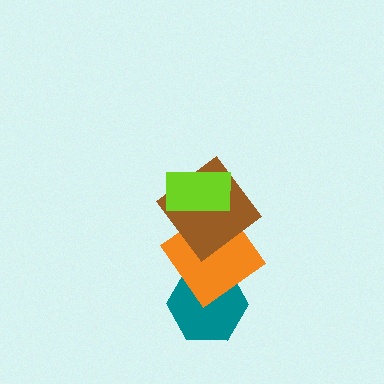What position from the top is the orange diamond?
The orange diamond is 3rd from the top.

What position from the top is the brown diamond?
The brown diamond is 2nd from the top.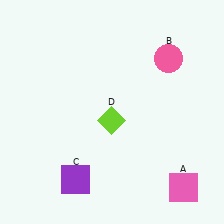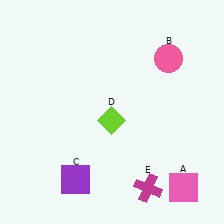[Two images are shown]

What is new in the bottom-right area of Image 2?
A magenta cross (E) was added in the bottom-right area of Image 2.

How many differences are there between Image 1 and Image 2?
There is 1 difference between the two images.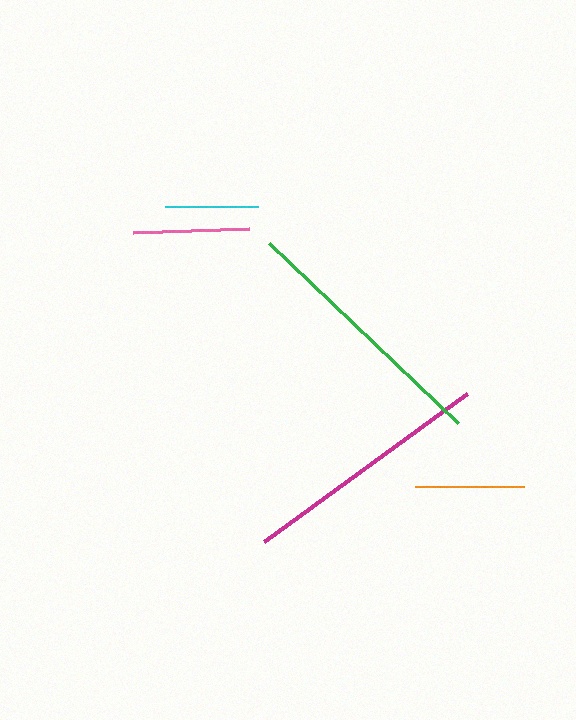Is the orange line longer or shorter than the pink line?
The pink line is longer than the orange line.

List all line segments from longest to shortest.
From longest to shortest: green, magenta, pink, orange, cyan.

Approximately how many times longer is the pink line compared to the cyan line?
The pink line is approximately 1.3 times the length of the cyan line.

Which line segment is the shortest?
The cyan line is the shortest at approximately 93 pixels.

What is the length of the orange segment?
The orange segment is approximately 109 pixels long.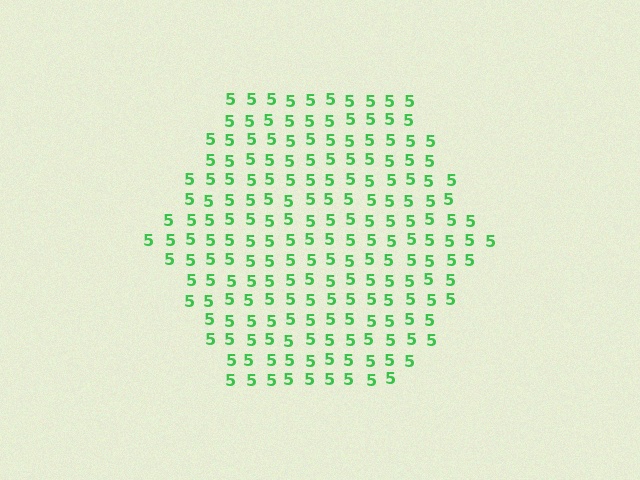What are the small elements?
The small elements are digit 5's.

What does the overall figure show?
The overall figure shows a hexagon.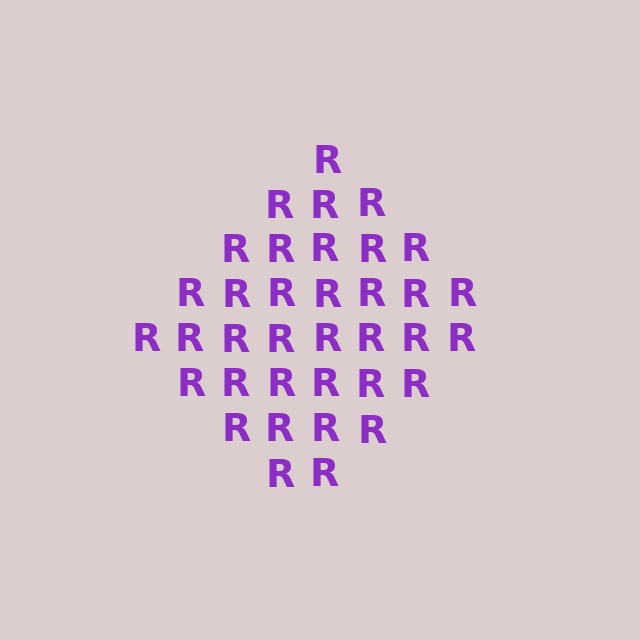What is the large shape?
The large shape is a diamond.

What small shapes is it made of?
It is made of small letter R's.